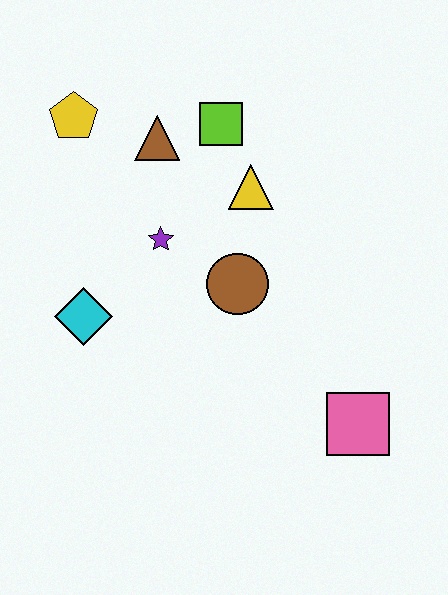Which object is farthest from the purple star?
The pink square is farthest from the purple star.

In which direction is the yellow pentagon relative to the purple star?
The yellow pentagon is above the purple star.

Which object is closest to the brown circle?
The purple star is closest to the brown circle.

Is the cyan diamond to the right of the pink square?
No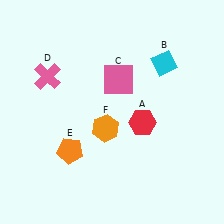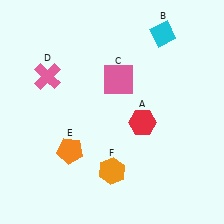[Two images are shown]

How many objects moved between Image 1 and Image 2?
2 objects moved between the two images.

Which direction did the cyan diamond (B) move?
The cyan diamond (B) moved up.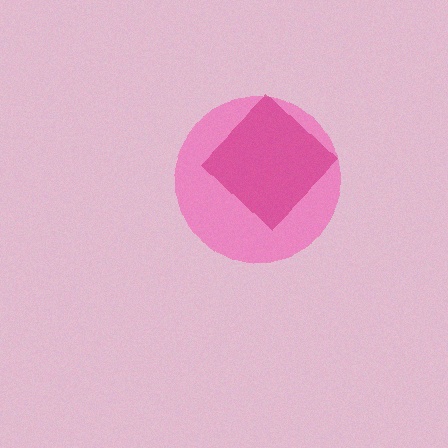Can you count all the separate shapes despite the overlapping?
Yes, there are 2 separate shapes.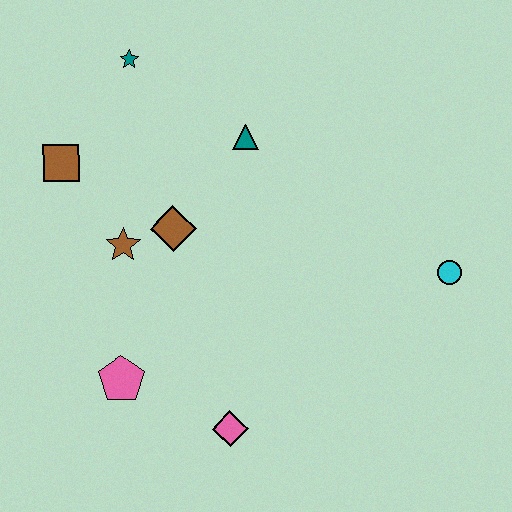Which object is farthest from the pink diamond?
The teal star is farthest from the pink diamond.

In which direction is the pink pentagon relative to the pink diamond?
The pink pentagon is to the left of the pink diamond.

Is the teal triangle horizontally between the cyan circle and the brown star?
Yes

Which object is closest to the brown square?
The brown star is closest to the brown square.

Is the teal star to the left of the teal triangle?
Yes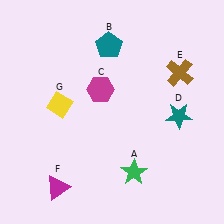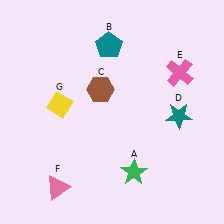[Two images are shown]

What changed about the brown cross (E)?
In Image 1, E is brown. In Image 2, it changed to pink.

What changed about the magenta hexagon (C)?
In Image 1, C is magenta. In Image 2, it changed to brown.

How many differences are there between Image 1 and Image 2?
There are 3 differences between the two images.